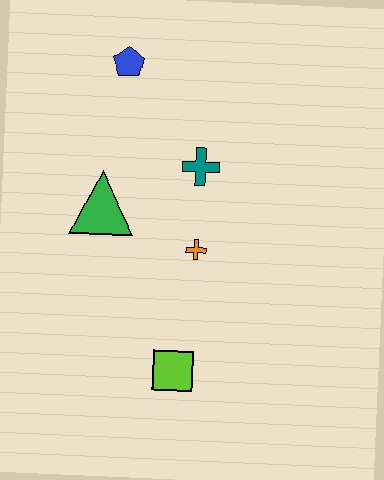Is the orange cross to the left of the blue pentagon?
No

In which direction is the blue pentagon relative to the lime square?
The blue pentagon is above the lime square.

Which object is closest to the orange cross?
The teal cross is closest to the orange cross.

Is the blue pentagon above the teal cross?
Yes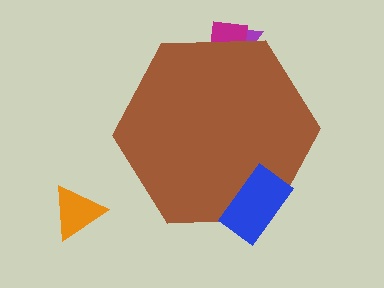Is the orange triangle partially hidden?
No, the orange triangle is fully visible.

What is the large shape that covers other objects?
A brown hexagon.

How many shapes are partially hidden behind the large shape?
2 shapes are partially hidden.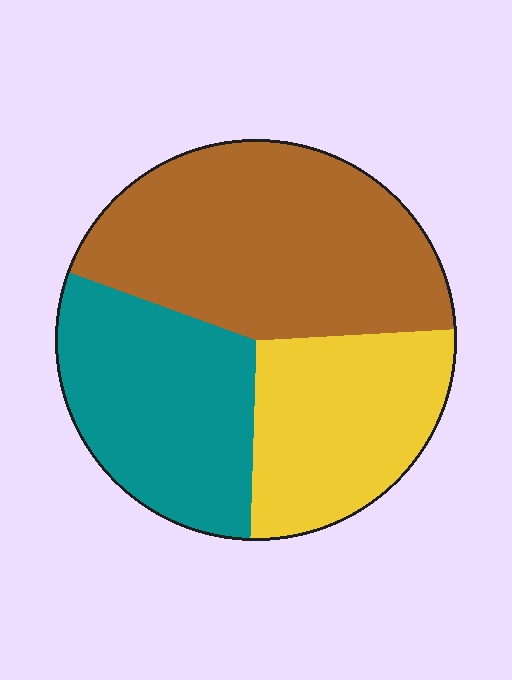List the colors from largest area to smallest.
From largest to smallest: brown, teal, yellow.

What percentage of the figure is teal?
Teal covers about 30% of the figure.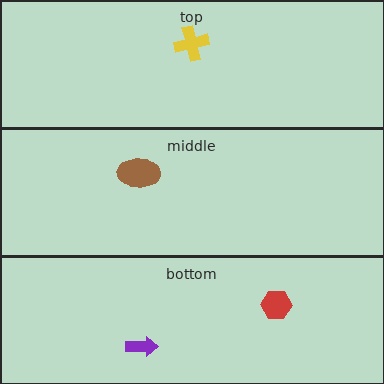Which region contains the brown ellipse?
The middle region.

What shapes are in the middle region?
The brown ellipse.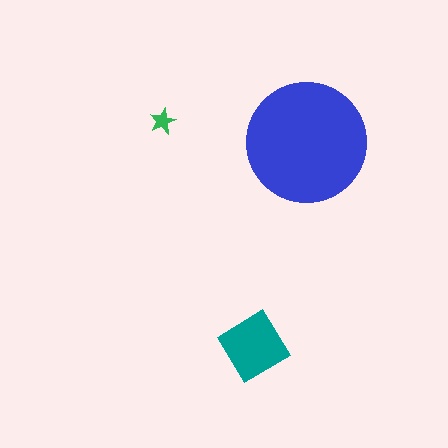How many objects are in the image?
There are 3 objects in the image.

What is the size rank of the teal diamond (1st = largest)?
2nd.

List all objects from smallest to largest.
The green star, the teal diamond, the blue circle.